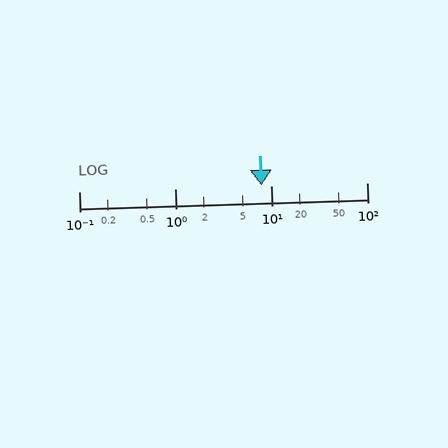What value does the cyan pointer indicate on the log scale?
The pointer indicates approximately 8.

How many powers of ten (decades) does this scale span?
The scale spans 3 decades, from 0.1 to 100.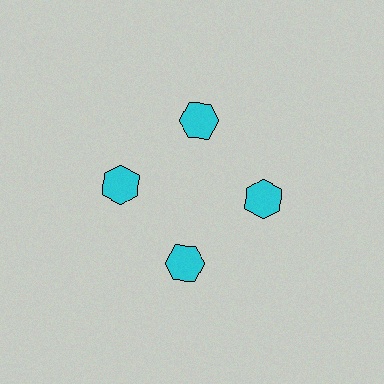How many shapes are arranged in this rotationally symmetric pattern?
There are 4 shapes, arranged in 4 groups of 1.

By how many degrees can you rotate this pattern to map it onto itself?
The pattern maps onto itself every 90 degrees of rotation.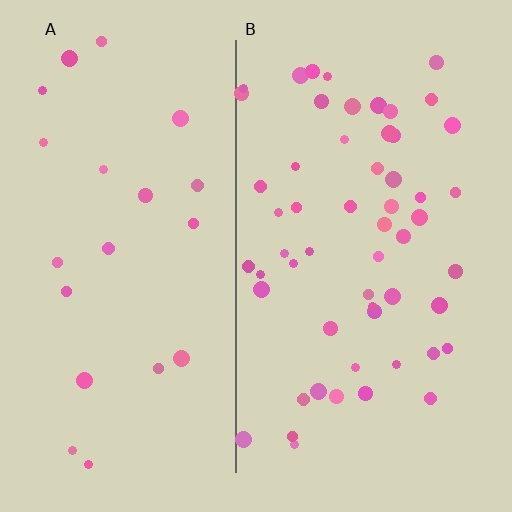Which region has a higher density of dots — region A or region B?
B (the right).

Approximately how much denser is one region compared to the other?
Approximately 2.6× — region B over region A.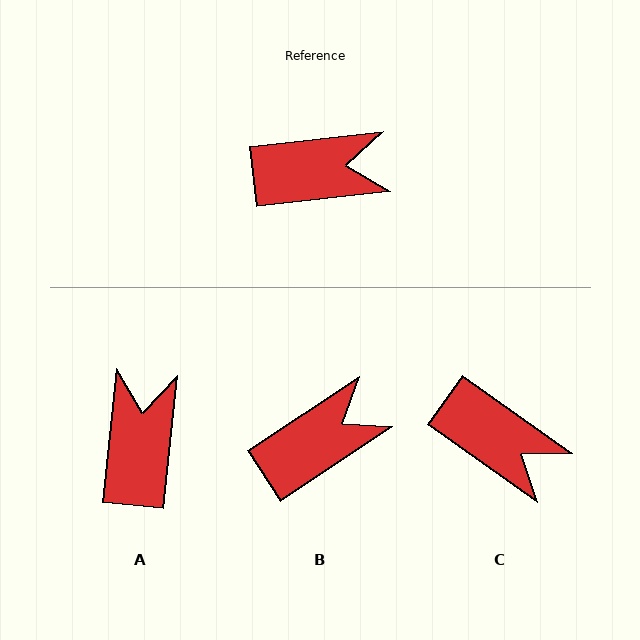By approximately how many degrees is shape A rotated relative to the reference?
Approximately 77 degrees counter-clockwise.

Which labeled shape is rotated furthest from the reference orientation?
A, about 77 degrees away.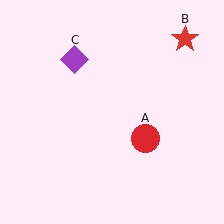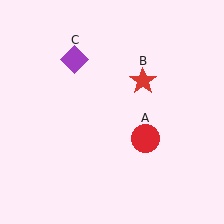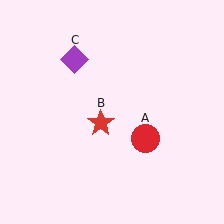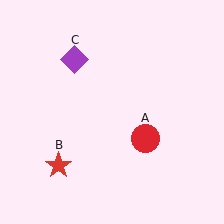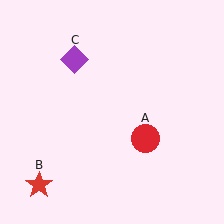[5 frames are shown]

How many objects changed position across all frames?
1 object changed position: red star (object B).